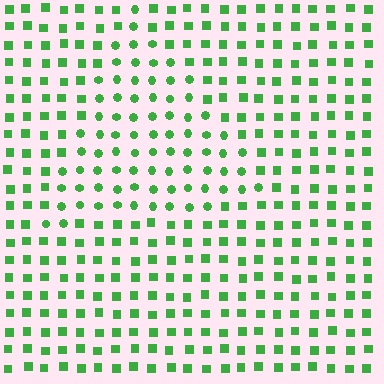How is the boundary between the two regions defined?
The boundary is defined by a change in element shape: circles inside vs. squares outside. All elements share the same color and spacing.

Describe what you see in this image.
The image is filled with small green elements arranged in a uniform grid. A triangle-shaped region contains circles, while the surrounding area contains squares. The boundary is defined purely by the change in element shape.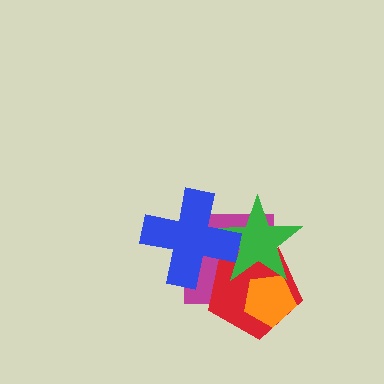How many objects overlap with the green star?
4 objects overlap with the green star.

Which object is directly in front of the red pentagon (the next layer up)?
The orange pentagon is directly in front of the red pentagon.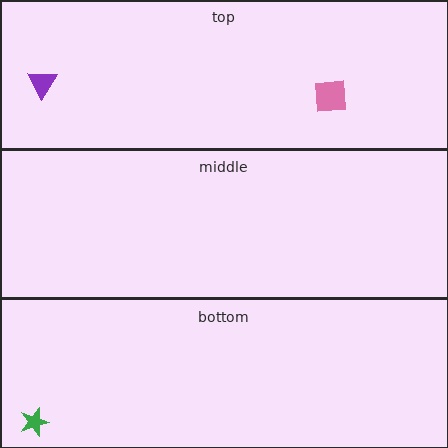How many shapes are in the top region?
2.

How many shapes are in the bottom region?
1.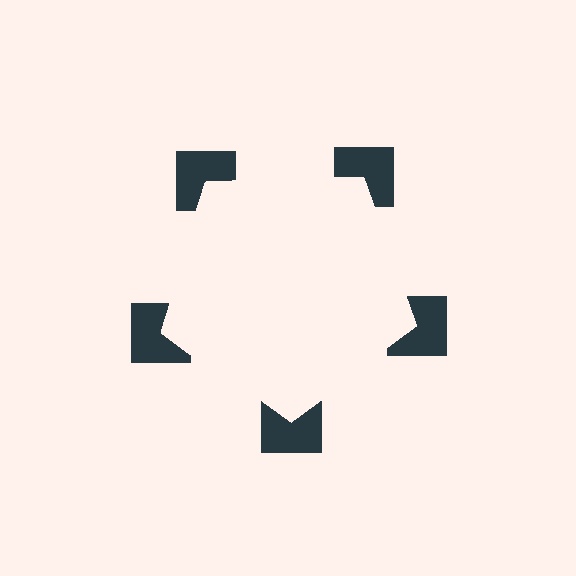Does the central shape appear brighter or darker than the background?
It typically appears slightly brighter than the background, even though no actual brightness change is drawn.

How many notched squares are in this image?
There are 5 — one at each vertex of the illusory pentagon.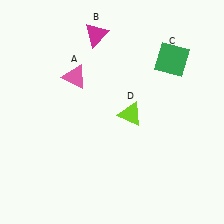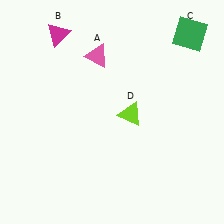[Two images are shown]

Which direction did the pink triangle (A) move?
The pink triangle (A) moved right.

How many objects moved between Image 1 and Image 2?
3 objects moved between the two images.